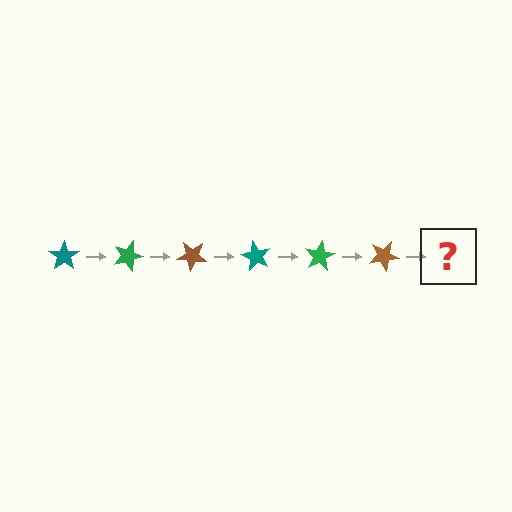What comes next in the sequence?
The next element should be a teal star, rotated 120 degrees from the start.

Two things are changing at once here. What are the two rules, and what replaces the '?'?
The two rules are that it rotates 20 degrees each step and the color cycles through teal, green, and brown. The '?' should be a teal star, rotated 120 degrees from the start.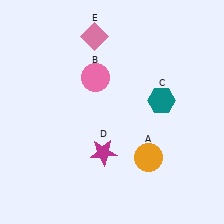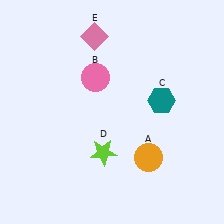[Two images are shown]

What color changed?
The star (D) changed from magenta in Image 1 to lime in Image 2.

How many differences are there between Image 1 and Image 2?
There is 1 difference between the two images.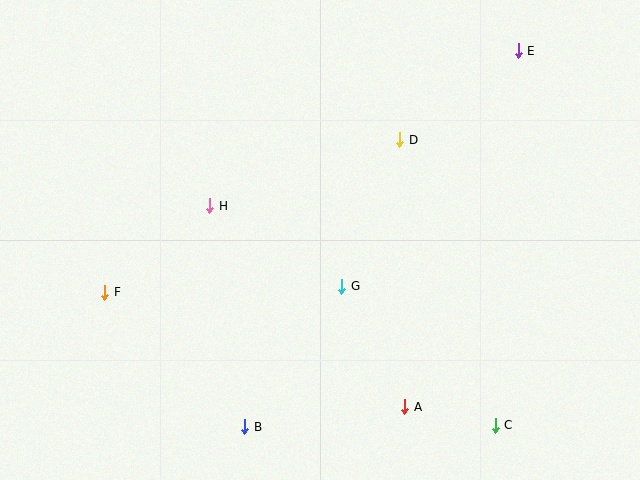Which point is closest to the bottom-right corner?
Point C is closest to the bottom-right corner.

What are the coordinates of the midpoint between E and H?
The midpoint between E and H is at (364, 128).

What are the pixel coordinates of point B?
Point B is at (245, 427).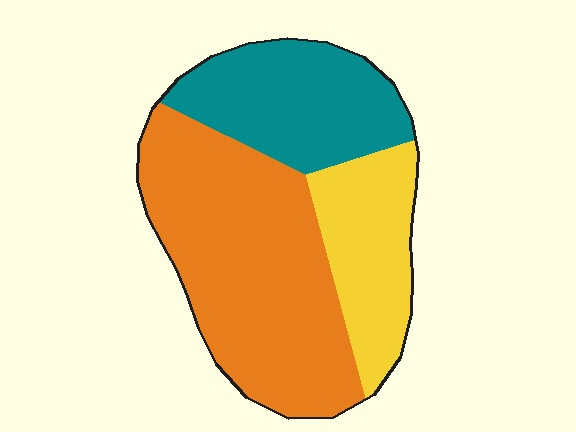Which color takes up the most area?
Orange, at roughly 50%.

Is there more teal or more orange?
Orange.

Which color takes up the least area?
Yellow, at roughly 20%.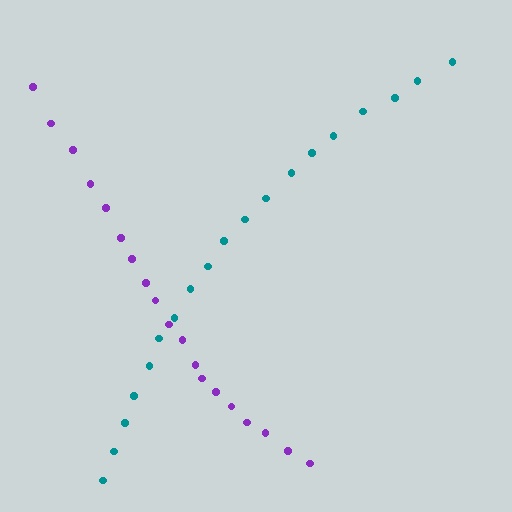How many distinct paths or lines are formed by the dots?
There are 2 distinct paths.